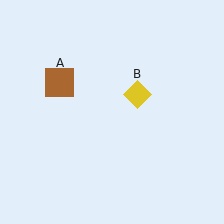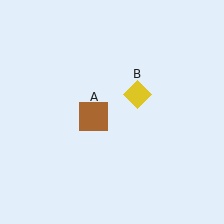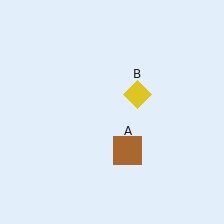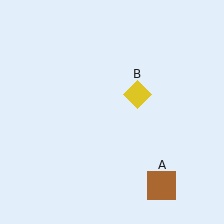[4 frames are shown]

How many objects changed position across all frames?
1 object changed position: brown square (object A).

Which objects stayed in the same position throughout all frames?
Yellow diamond (object B) remained stationary.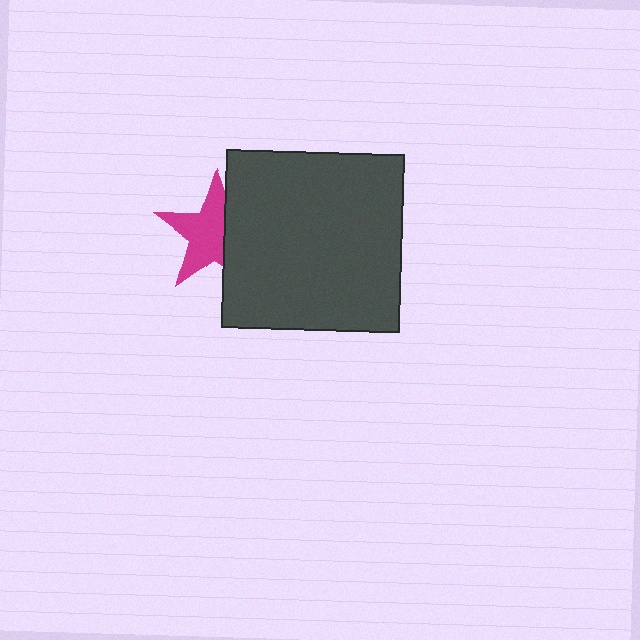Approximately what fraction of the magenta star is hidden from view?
Roughly 36% of the magenta star is hidden behind the dark gray square.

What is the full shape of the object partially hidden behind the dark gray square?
The partially hidden object is a magenta star.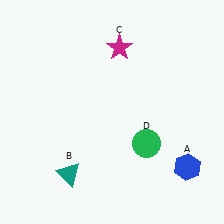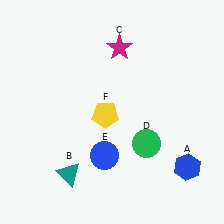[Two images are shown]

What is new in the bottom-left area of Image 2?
A blue circle (E) was added in the bottom-left area of Image 2.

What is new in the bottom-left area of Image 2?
A yellow pentagon (F) was added in the bottom-left area of Image 2.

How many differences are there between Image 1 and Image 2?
There are 2 differences between the two images.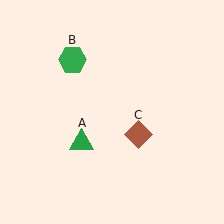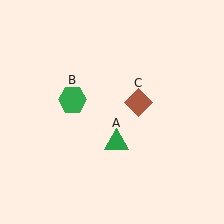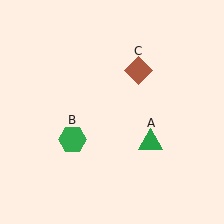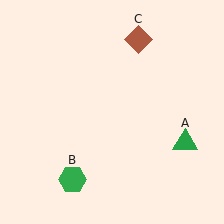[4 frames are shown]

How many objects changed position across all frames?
3 objects changed position: green triangle (object A), green hexagon (object B), brown diamond (object C).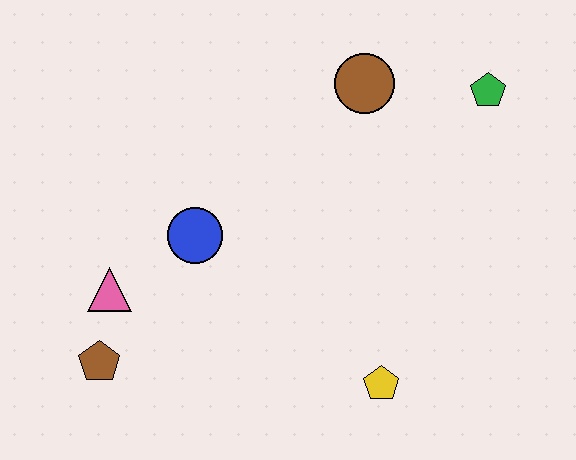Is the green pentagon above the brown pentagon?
Yes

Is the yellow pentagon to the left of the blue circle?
No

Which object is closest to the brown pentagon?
The pink triangle is closest to the brown pentagon.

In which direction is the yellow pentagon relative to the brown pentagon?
The yellow pentagon is to the right of the brown pentagon.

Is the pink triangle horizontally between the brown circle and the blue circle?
No